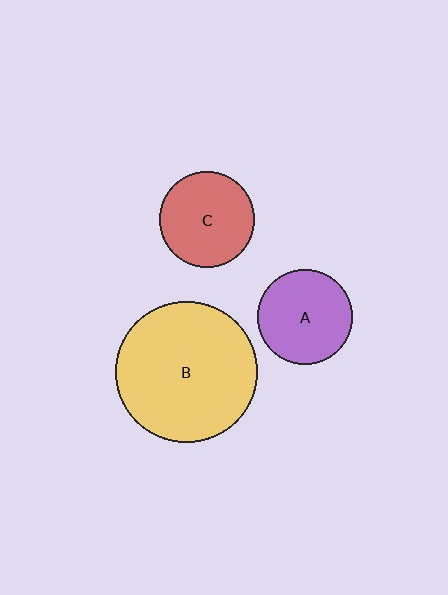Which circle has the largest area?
Circle B (yellow).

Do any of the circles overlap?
No, none of the circles overlap.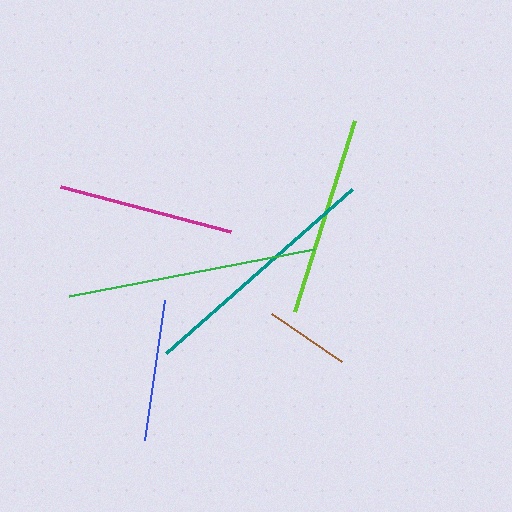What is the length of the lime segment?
The lime segment is approximately 200 pixels long.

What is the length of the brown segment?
The brown segment is approximately 85 pixels long.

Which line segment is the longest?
The green line is the longest at approximately 249 pixels.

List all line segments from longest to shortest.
From longest to shortest: green, teal, lime, magenta, blue, brown.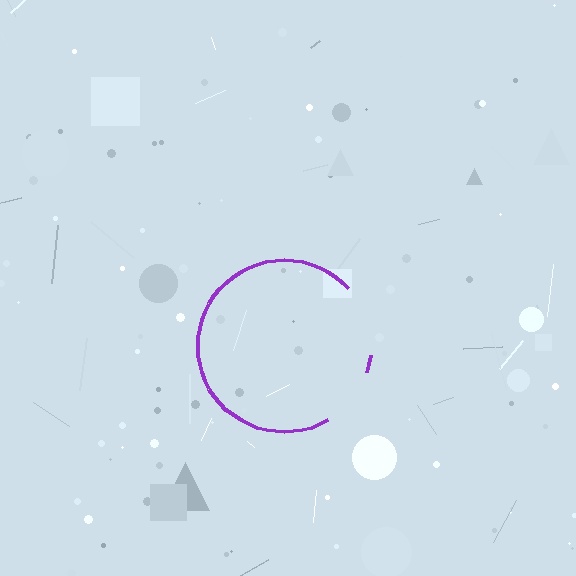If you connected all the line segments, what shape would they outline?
They would outline a circle.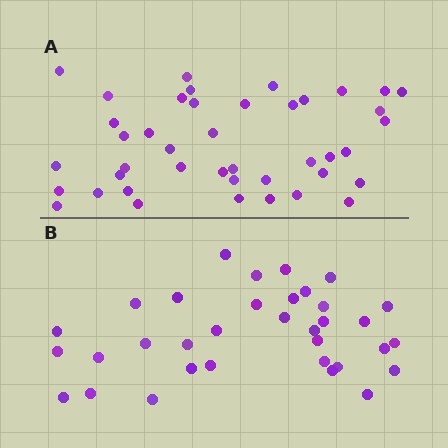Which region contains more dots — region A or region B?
Region A (the top region) has more dots.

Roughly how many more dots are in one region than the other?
Region A has roughly 8 or so more dots than region B.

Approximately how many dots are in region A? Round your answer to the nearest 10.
About 40 dots. (The exact count is 42, which rounds to 40.)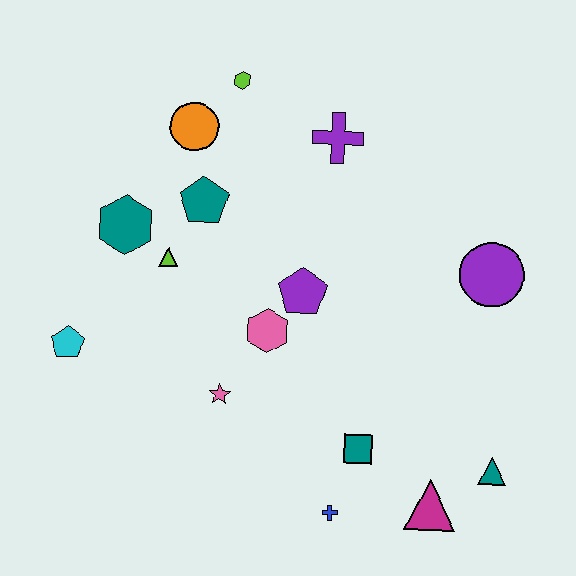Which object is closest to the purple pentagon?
The pink hexagon is closest to the purple pentagon.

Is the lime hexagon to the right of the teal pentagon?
Yes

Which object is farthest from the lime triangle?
The teal triangle is farthest from the lime triangle.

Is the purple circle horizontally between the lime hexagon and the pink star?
No